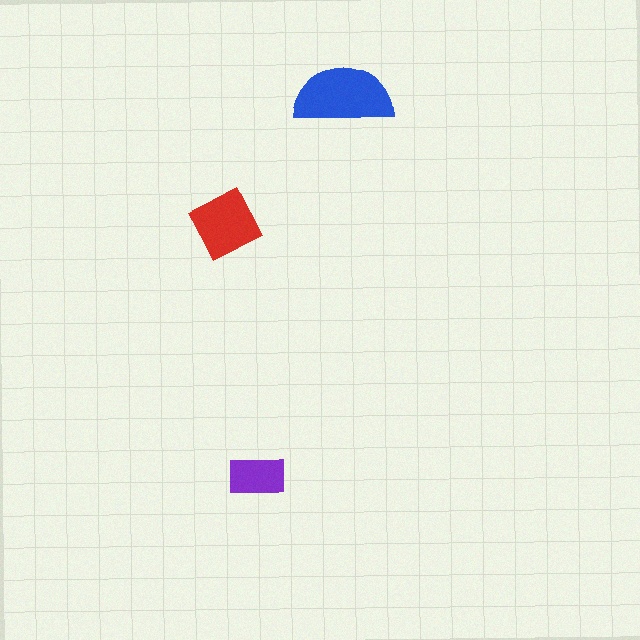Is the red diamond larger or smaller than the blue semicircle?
Smaller.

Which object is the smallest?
The purple rectangle.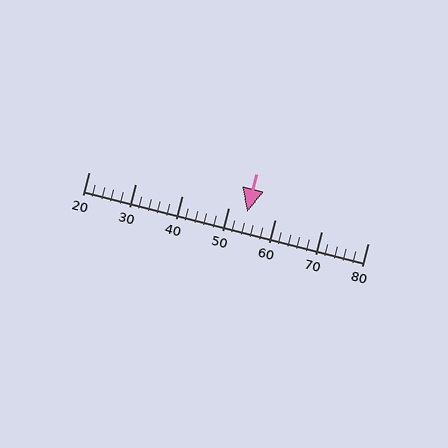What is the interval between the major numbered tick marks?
The major tick marks are spaced 10 units apart.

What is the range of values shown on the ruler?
The ruler shows values from 20 to 80.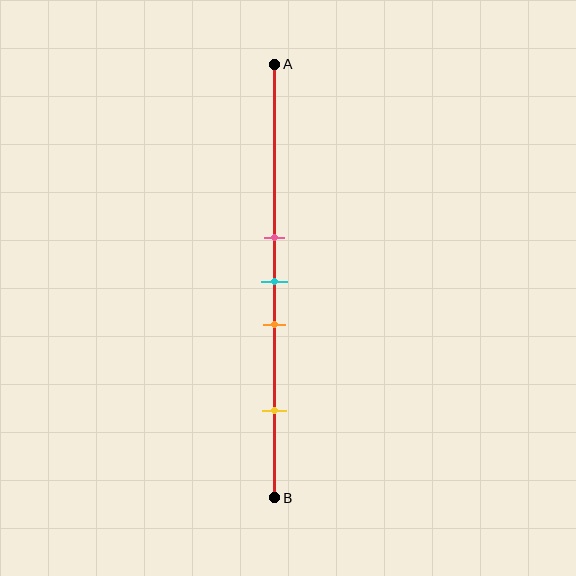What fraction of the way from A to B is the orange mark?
The orange mark is approximately 60% (0.6) of the way from A to B.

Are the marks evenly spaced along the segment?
No, the marks are not evenly spaced.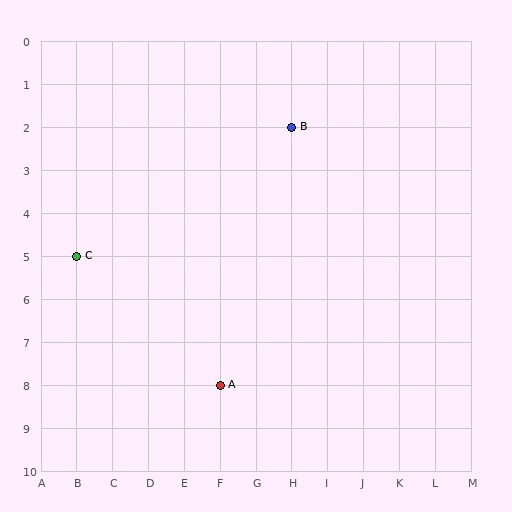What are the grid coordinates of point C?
Point C is at grid coordinates (B, 5).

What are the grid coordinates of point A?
Point A is at grid coordinates (F, 8).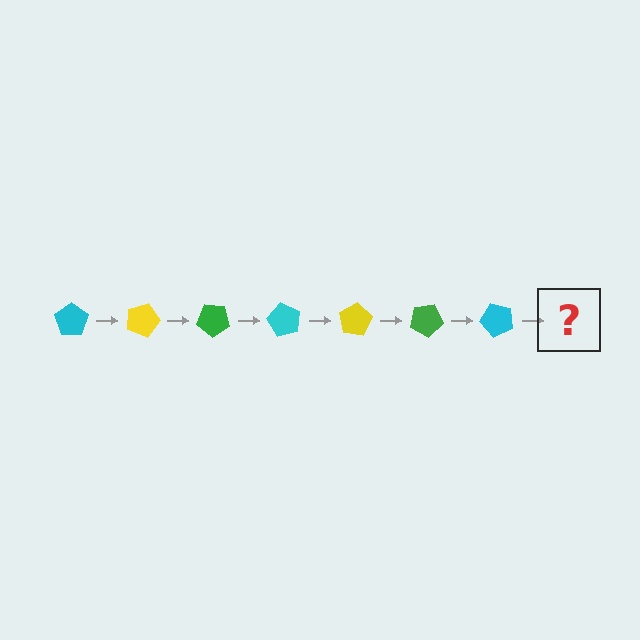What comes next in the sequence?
The next element should be a yellow pentagon, rotated 140 degrees from the start.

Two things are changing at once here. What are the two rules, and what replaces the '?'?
The two rules are that it rotates 20 degrees each step and the color cycles through cyan, yellow, and green. The '?' should be a yellow pentagon, rotated 140 degrees from the start.